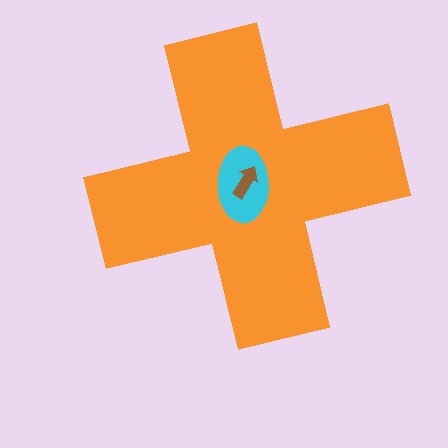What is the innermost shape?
The brown arrow.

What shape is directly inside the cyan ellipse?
The brown arrow.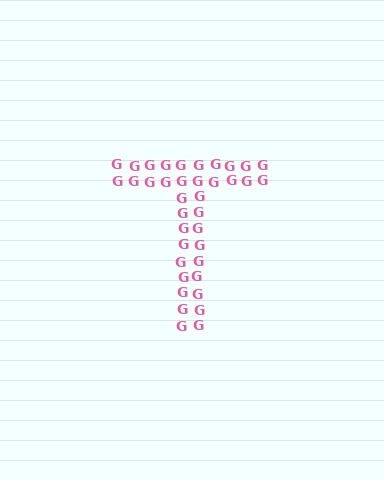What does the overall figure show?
The overall figure shows the letter T.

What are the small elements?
The small elements are letter G's.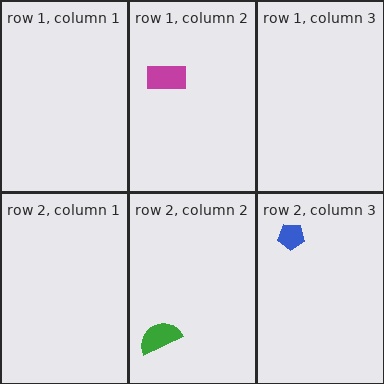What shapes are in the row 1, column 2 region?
The magenta rectangle.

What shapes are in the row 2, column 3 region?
The blue pentagon.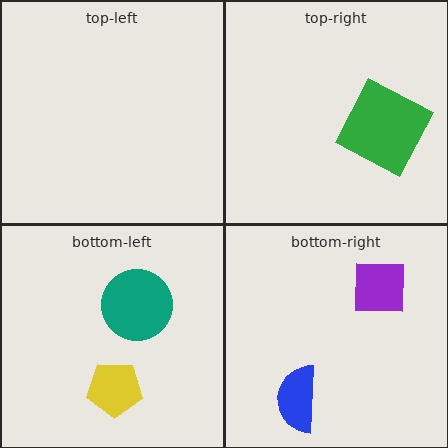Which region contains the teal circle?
The bottom-left region.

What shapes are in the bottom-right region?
The blue semicircle, the purple square.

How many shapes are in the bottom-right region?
2.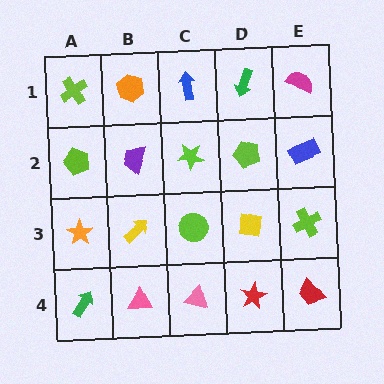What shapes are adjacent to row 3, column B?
A purple trapezoid (row 2, column B), a pink triangle (row 4, column B), an orange star (row 3, column A), a lime circle (row 3, column C).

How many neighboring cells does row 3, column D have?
4.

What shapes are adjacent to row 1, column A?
A lime pentagon (row 2, column A), an orange hexagon (row 1, column B).